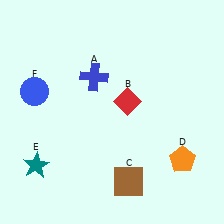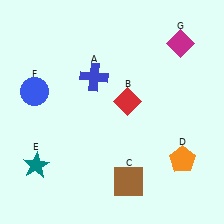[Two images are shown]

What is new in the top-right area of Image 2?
A magenta diamond (G) was added in the top-right area of Image 2.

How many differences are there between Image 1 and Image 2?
There is 1 difference between the two images.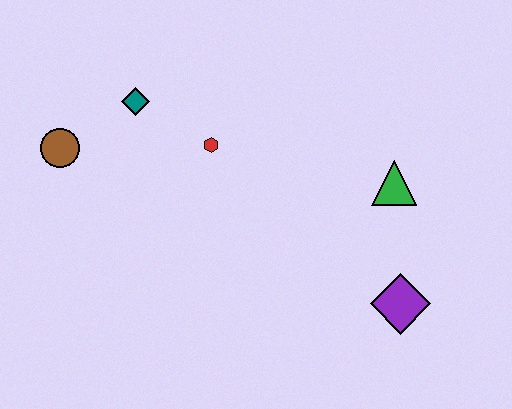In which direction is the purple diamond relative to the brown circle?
The purple diamond is to the right of the brown circle.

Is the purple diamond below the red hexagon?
Yes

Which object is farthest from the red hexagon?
The purple diamond is farthest from the red hexagon.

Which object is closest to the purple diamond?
The green triangle is closest to the purple diamond.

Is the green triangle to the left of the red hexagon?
No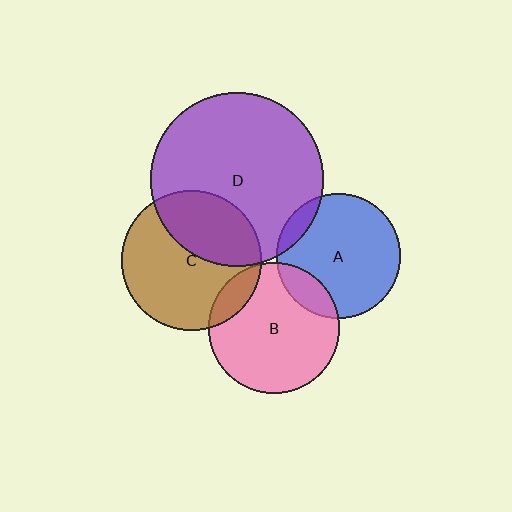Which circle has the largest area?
Circle D (purple).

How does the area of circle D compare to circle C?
Approximately 1.5 times.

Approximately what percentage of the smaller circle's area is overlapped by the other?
Approximately 10%.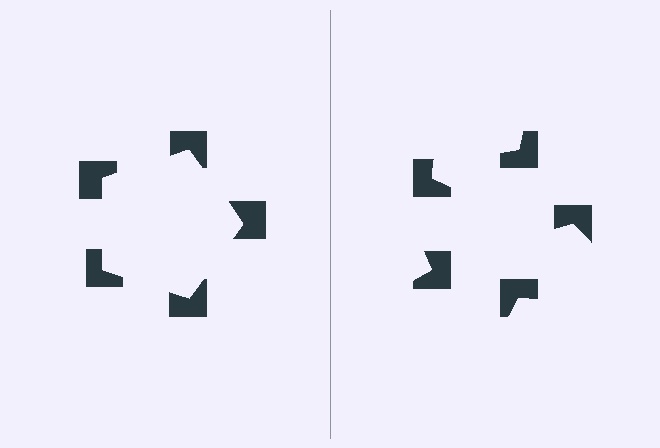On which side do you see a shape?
An illusory pentagon appears on the left side. On the right side the wedge cuts are rotated, so no coherent shape forms.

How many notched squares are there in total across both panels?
10 — 5 on each side.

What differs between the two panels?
The notched squares are positioned identically on both sides; only the wedge orientations differ. On the left they align to a pentagon; on the right they are misaligned.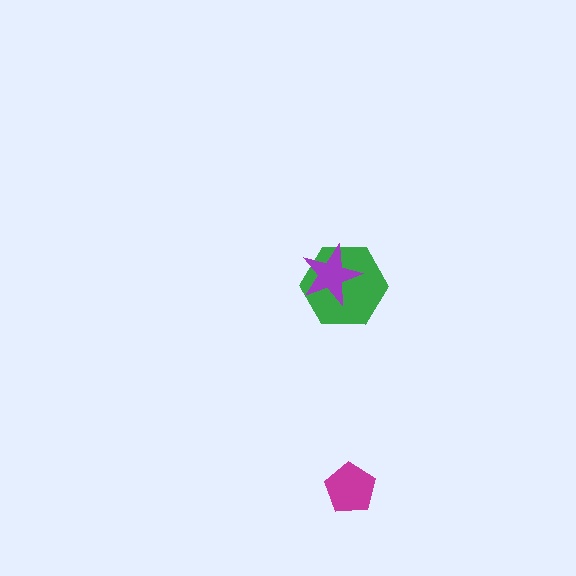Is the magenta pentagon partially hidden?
No, no other shape covers it.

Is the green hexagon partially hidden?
Yes, it is partially covered by another shape.